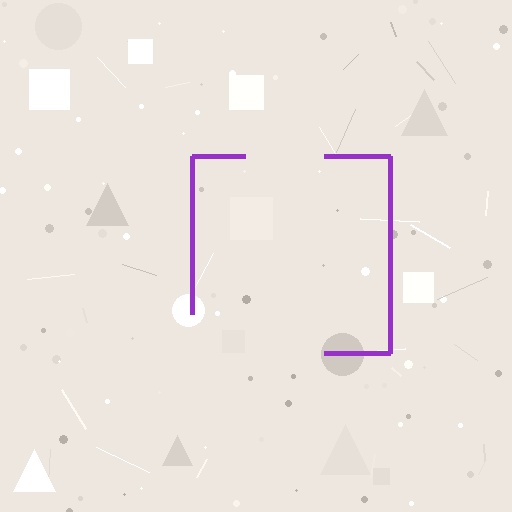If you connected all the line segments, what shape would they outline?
They would outline a square.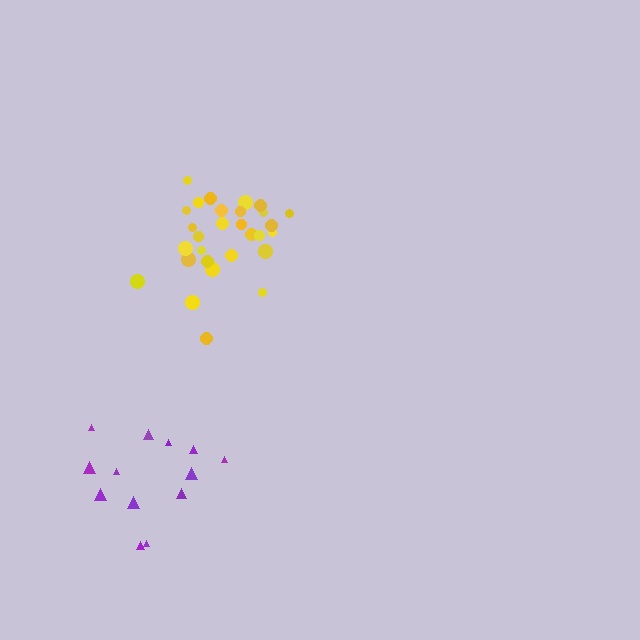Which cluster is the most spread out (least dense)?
Purple.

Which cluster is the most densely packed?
Yellow.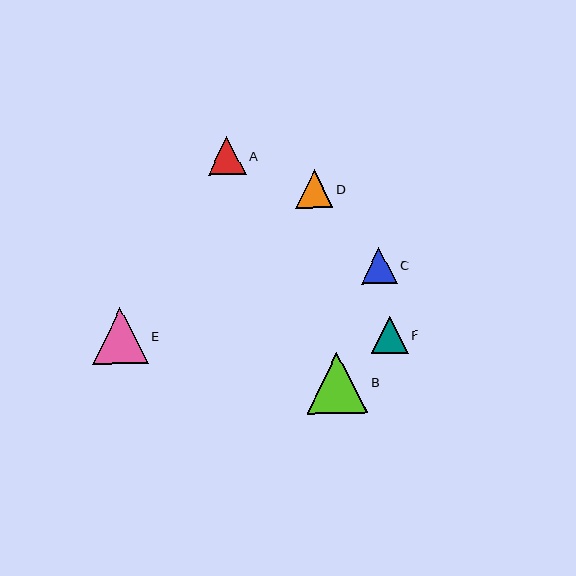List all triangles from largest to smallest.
From largest to smallest: B, E, A, D, F, C.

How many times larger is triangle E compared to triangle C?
Triangle E is approximately 1.6 times the size of triangle C.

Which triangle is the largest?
Triangle B is the largest with a size of approximately 61 pixels.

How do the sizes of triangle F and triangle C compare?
Triangle F and triangle C are approximately the same size.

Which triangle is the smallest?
Triangle C is the smallest with a size of approximately 35 pixels.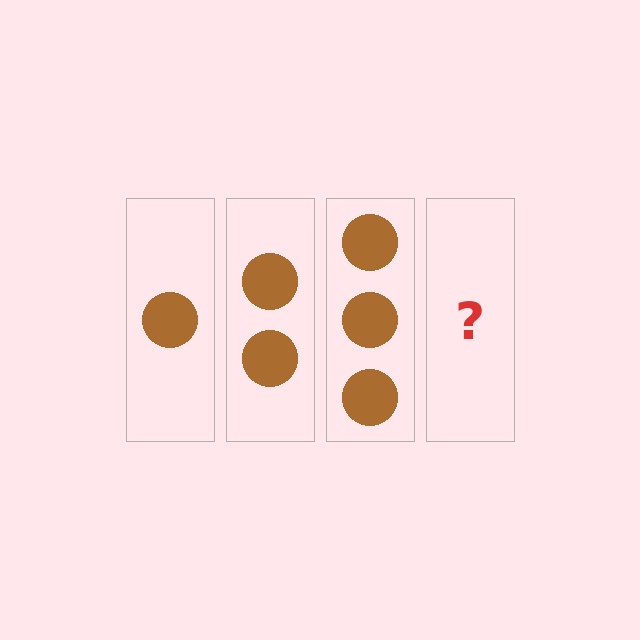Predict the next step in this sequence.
The next step is 4 circles.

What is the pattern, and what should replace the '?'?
The pattern is that each step adds one more circle. The '?' should be 4 circles.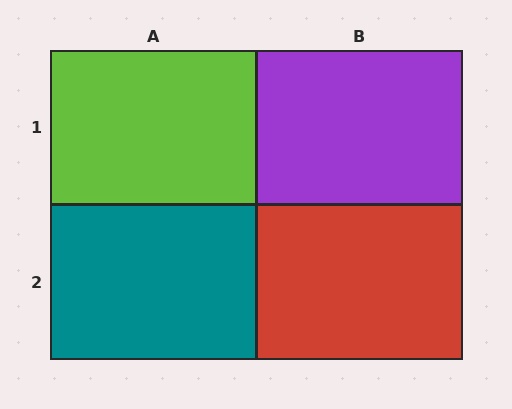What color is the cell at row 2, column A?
Teal.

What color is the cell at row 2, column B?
Red.